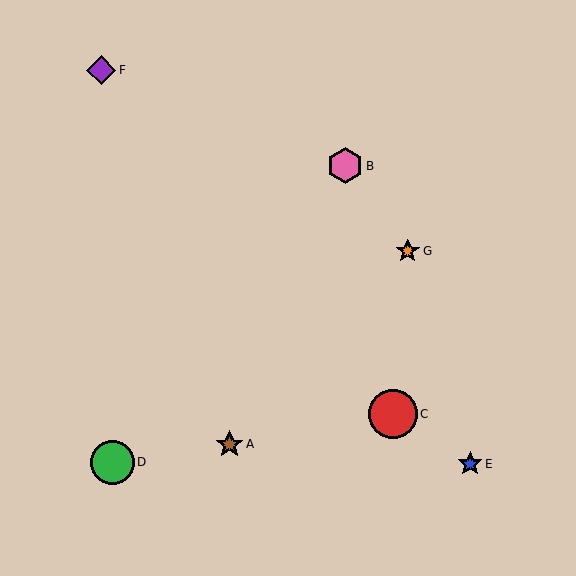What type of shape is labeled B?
Shape B is a pink hexagon.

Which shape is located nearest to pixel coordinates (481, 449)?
The blue star (labeled E) at (470, 464) is nearest to that location.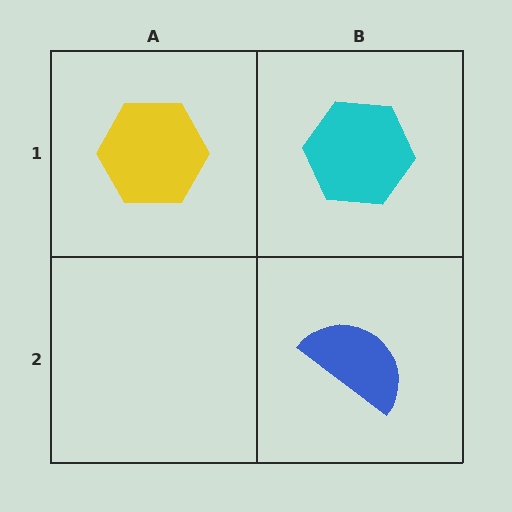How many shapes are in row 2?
1 shape.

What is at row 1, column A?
A yellow hexagon.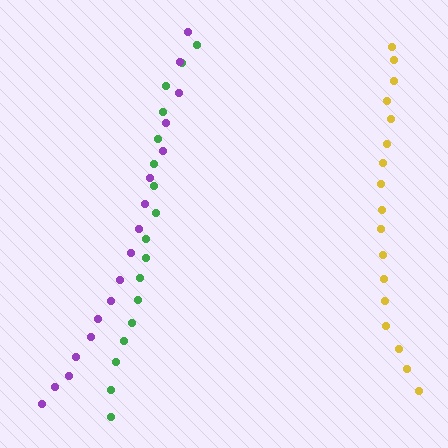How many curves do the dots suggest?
There are 3 distinct paths.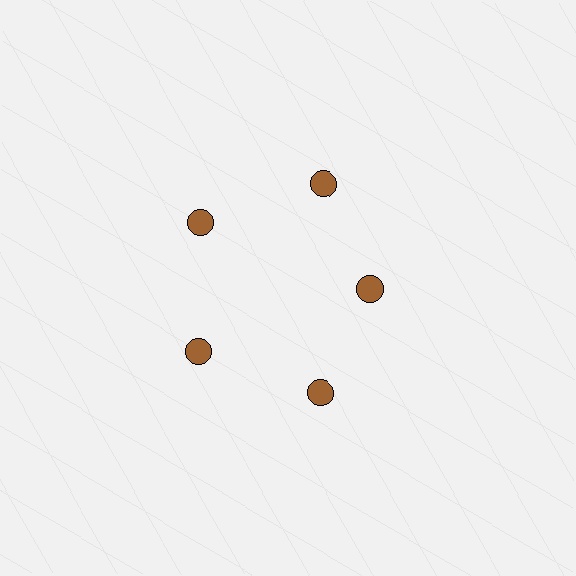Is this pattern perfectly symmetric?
No. The 5 brown circles are arranged in a ring, but one element near the 3 o'clock position is pulled inward toward the center, breaking the 5-fold rotational symmetry.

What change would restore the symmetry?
The symmetry would be restored by moving it outward, back onto the ring so that all 5 circles sit at equal angles and equal distance from the center.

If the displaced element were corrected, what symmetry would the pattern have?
It would have 5-fold rotational symmetry — the pattern would map onto itself every 72 degrees.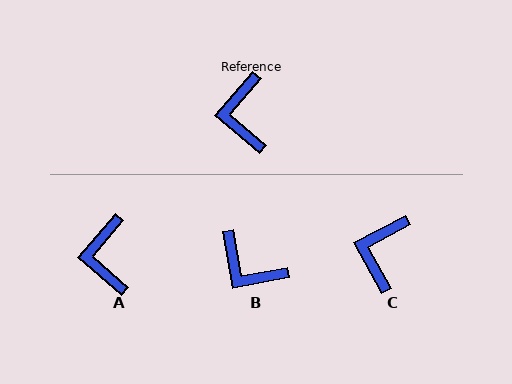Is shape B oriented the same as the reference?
No, it is off by about 51 degrees.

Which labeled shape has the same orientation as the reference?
A.